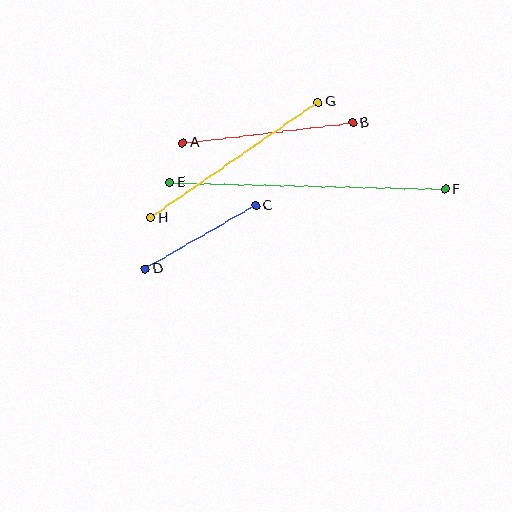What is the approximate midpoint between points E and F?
The midpoint is at approximately (308, 186) pixels.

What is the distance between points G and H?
The distance is approximately 203 pixels.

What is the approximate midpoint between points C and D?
The midpoint is at approximately (201, 237) pixels.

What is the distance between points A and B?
The distance is approximately 171 pixels.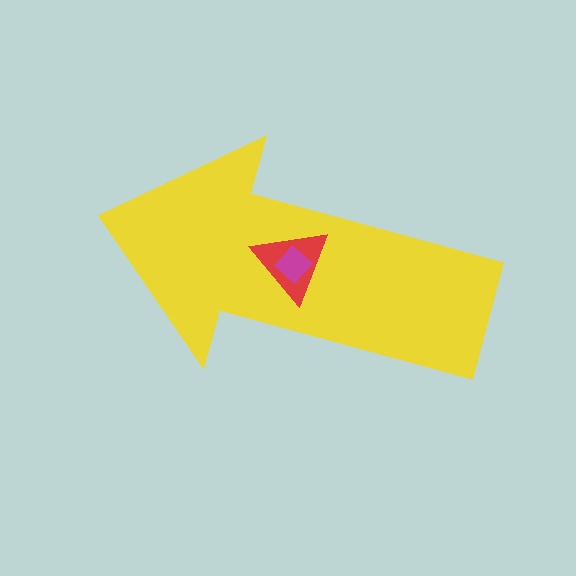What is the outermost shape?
The yellow arrow.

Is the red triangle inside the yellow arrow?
Yes.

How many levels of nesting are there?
3.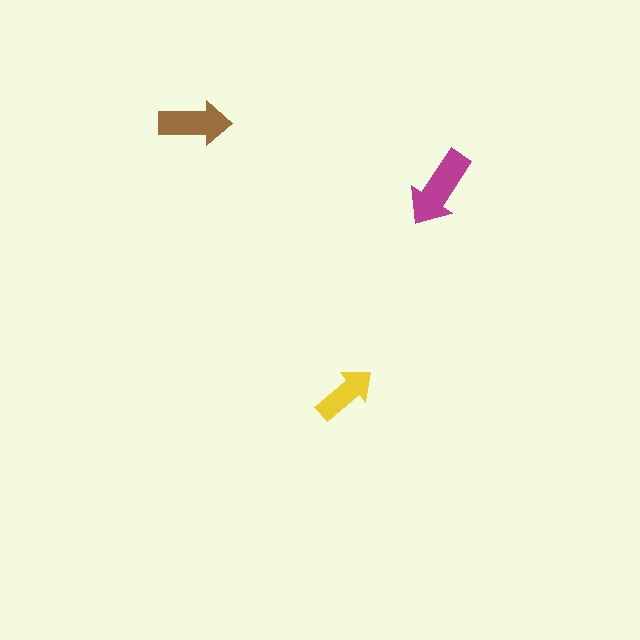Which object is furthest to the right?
The magenta arrow is rightmost.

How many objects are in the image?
There are 3 objects in the image.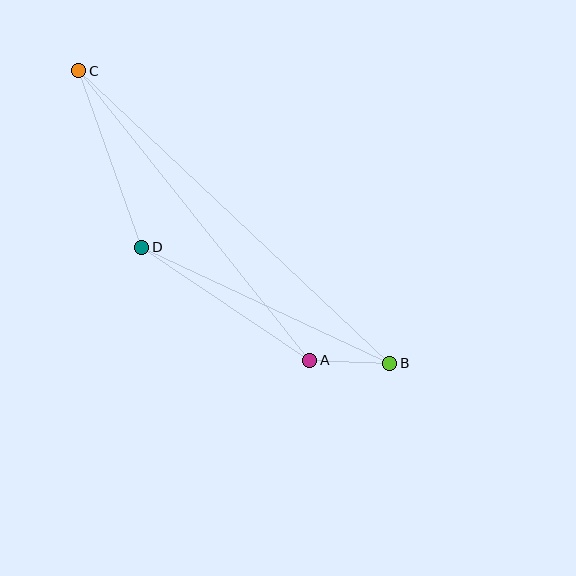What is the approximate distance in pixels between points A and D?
The distance between A and D is approximately 202 pixels.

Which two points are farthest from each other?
Points B and C are farthest from each other.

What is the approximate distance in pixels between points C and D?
The distance between C and D is approximately 188 pixels.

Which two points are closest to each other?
Points A and B are closest to each other.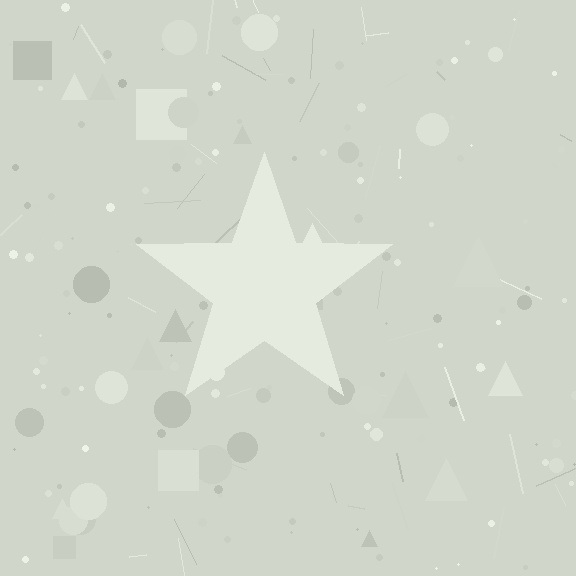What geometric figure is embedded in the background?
A star is embedded in the background.